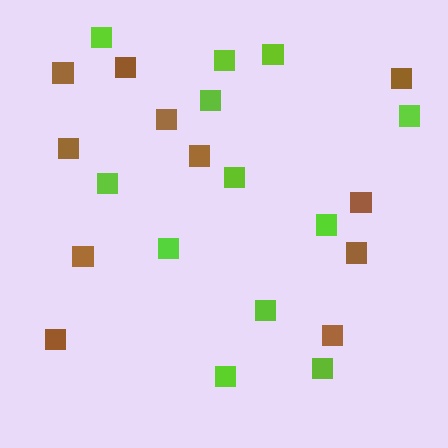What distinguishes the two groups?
There are 2 groups: one group of brown squares (11) and one group of lime squares (12).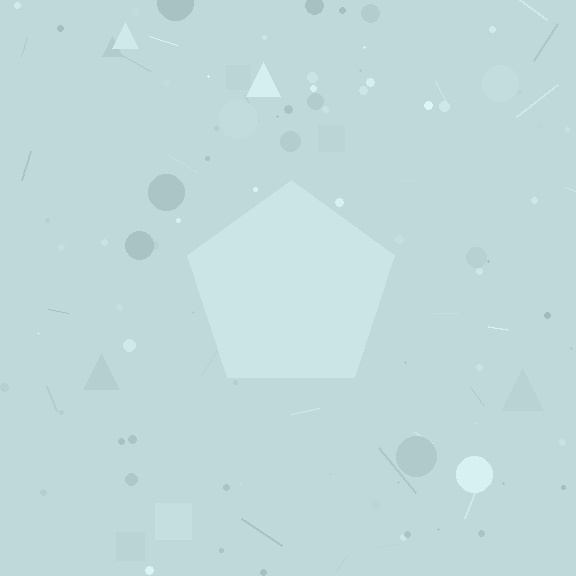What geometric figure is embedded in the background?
A pentagon is embedded in the background.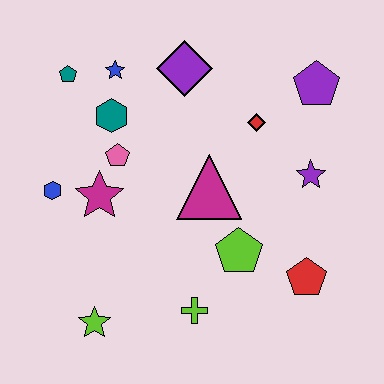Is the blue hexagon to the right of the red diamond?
No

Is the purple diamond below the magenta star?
No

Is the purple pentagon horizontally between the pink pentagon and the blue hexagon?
No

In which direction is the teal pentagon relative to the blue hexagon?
The teal pentagon is above the blue hexagon.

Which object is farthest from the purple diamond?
The lime star is farthest from the purple diamond.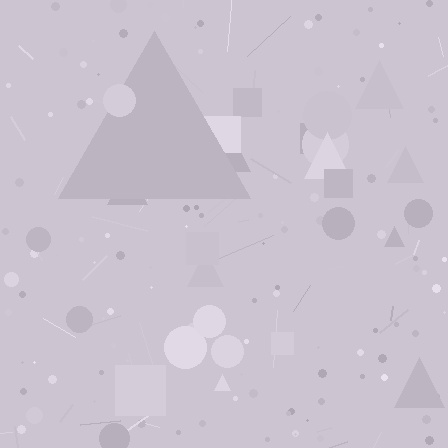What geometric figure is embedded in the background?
A triangle is embedded in the background.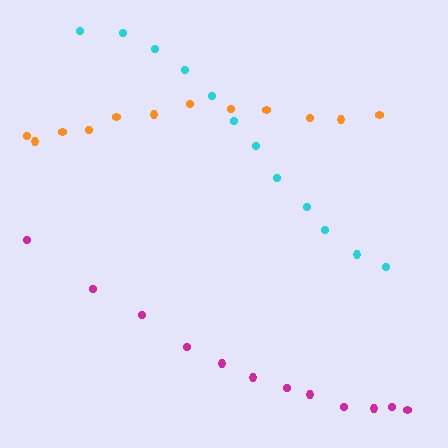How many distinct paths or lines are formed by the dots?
There are 3 distinct paths.